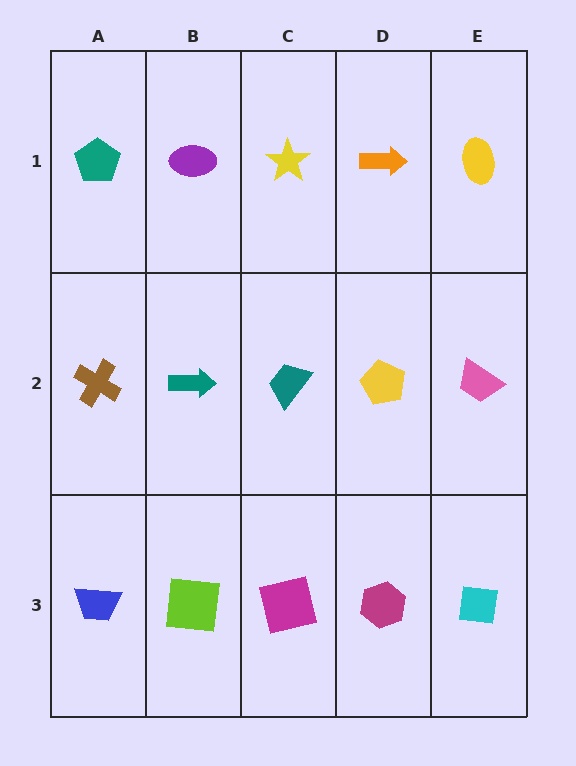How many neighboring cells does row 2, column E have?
3.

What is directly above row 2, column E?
A yellow ellipse.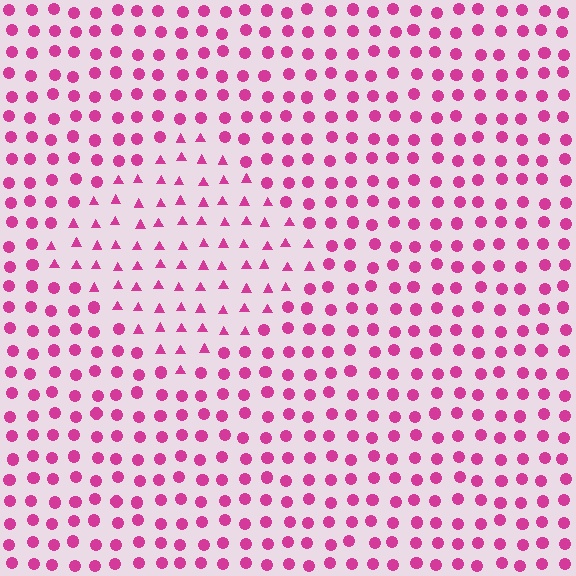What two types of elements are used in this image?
The image uses triangles inside the diamond region and circles outside it.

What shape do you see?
I see a diamond.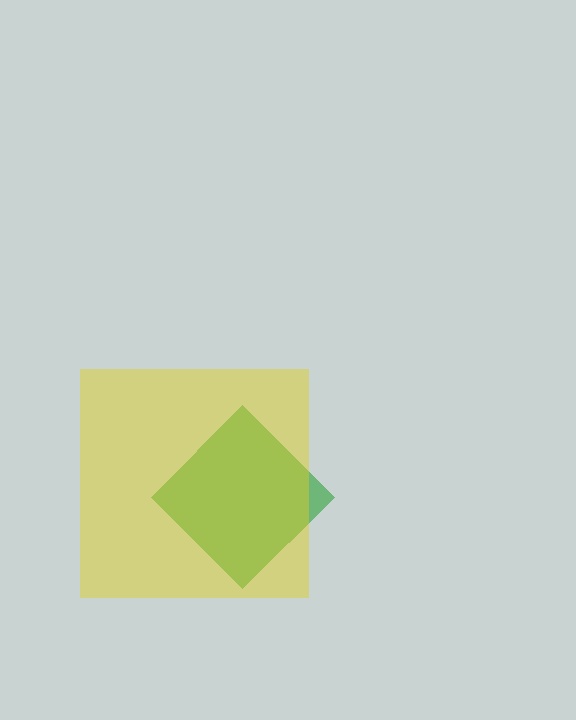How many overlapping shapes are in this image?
There are 2 overlapping shapes in the image.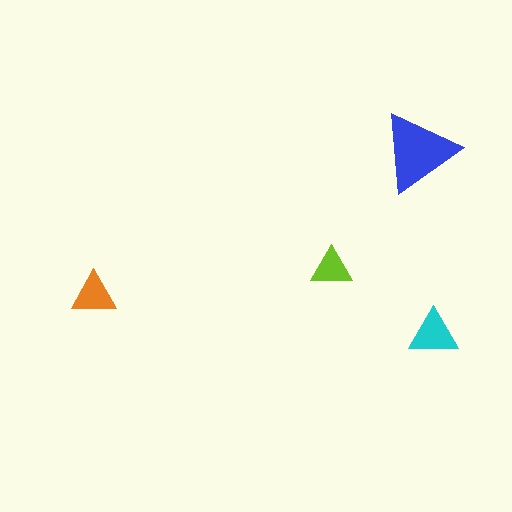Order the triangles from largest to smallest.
the blue one, the cyan one, the orange one, the lime one.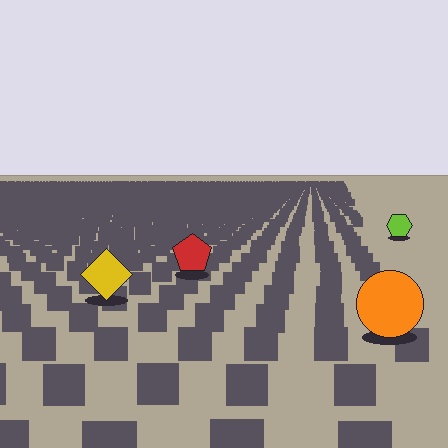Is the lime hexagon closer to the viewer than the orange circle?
No. The orange circle is closer — you can tell from the texture gradient: the ground texture is coarser near it.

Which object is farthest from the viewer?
The lime hexagon is farthest from the viewer. It appears smaller and the ground texture around it is denser.